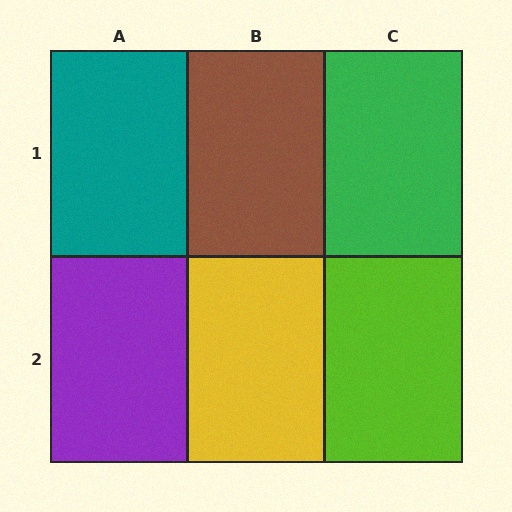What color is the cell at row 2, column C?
Lime.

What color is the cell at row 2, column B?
Yellow.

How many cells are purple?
1 cell is purple.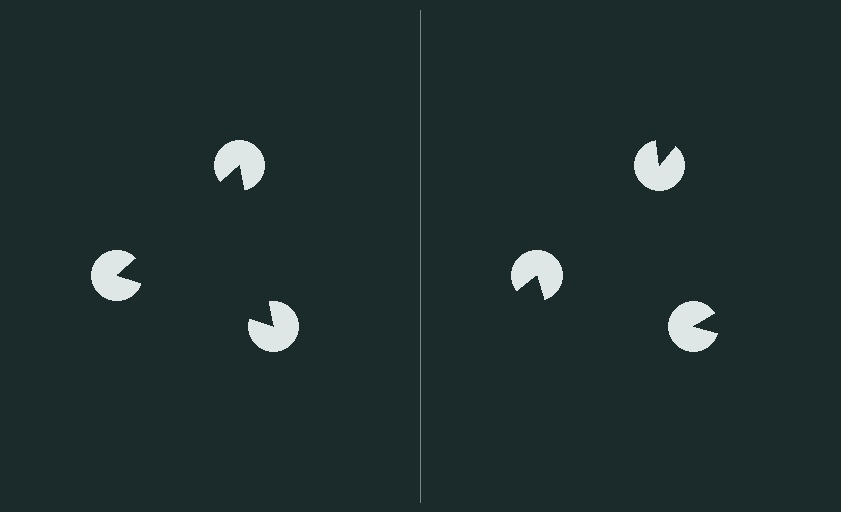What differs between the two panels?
The pac-man discs are positioned identically on both sides; only the wedge orientations differ. On the left they align to a triangle; on the right they are misaligned.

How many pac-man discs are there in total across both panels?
6 — 3 on each side.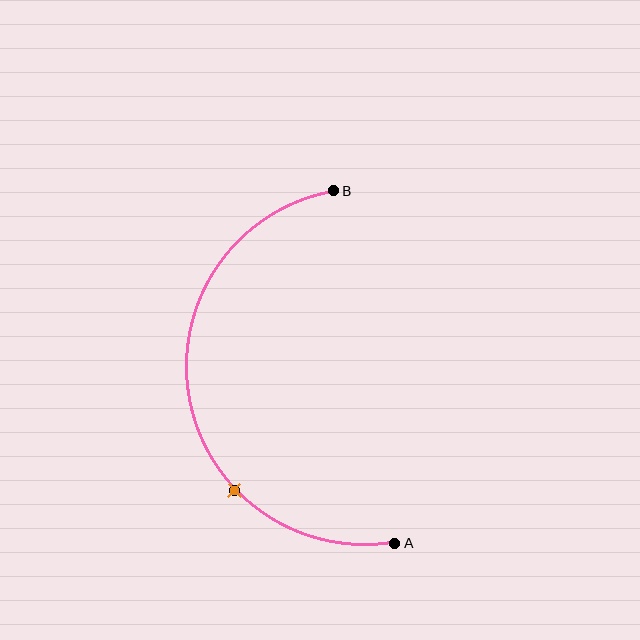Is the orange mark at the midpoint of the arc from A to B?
No. The orange mark lies on the arc but is closer to endpoint A. The arc midpoint would be at the point on the curve equidistant along the arc from both A and B.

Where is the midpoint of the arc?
The arc midpoint is the point on the curve farthest from the straight line joining A and B. It sits to the left of that line.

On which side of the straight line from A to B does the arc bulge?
The arc bulges to the left of the straight line connecting A and B.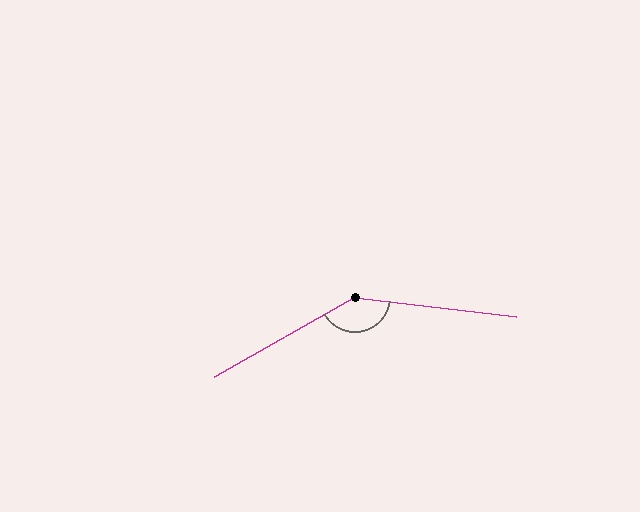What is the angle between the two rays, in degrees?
Approximately 144 degrees.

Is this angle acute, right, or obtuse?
It is obtuse.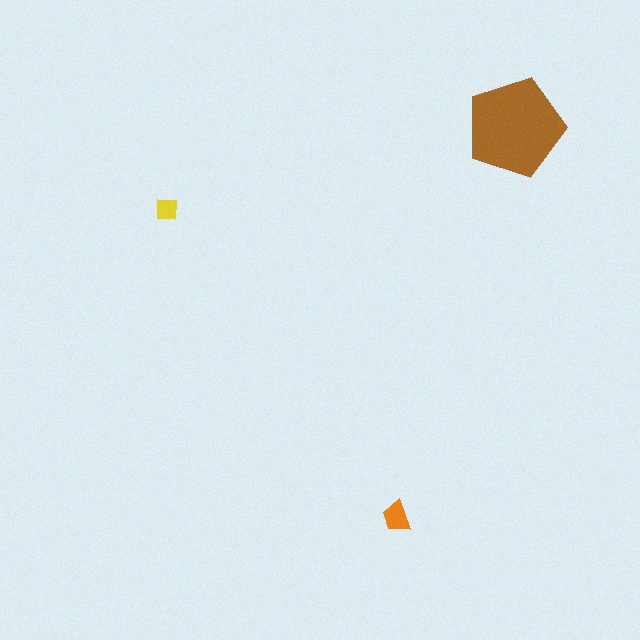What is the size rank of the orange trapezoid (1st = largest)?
2nd.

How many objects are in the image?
There are 3 objects in the image.